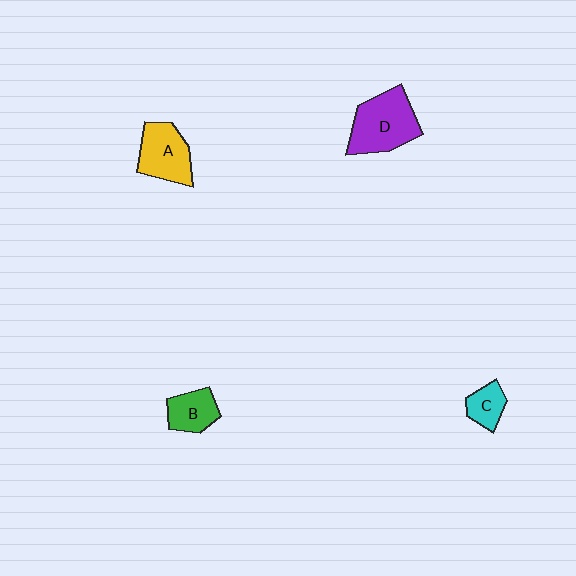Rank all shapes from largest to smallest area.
From largest to smallest: D (purple), A (yellow), B (green), C (cyan).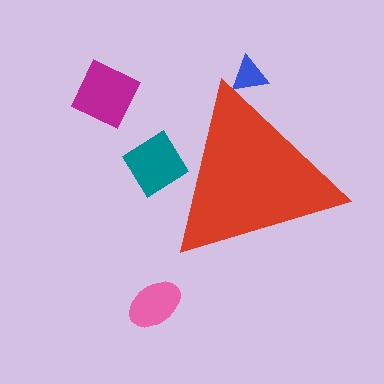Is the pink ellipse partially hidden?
No, the pink ellipse is fully visible.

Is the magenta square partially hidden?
No, the magenta square is fully visible.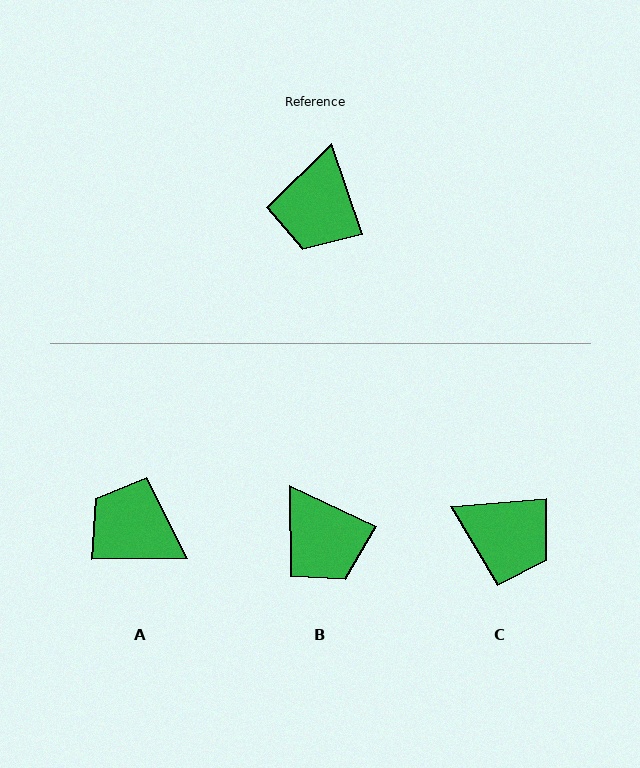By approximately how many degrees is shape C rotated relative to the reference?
Approximately 76 degrees counter-clockwise.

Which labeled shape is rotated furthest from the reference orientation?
A, about 108 degrees away.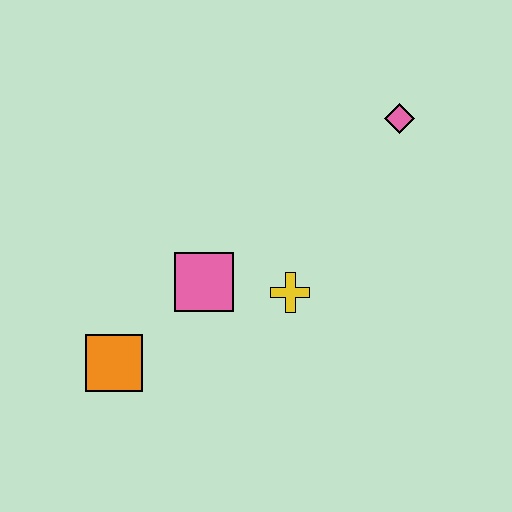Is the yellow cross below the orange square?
No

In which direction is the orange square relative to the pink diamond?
The orange square is to the left of the pink diamond.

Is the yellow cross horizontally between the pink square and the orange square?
No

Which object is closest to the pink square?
The yellow cross is closest to the pink square.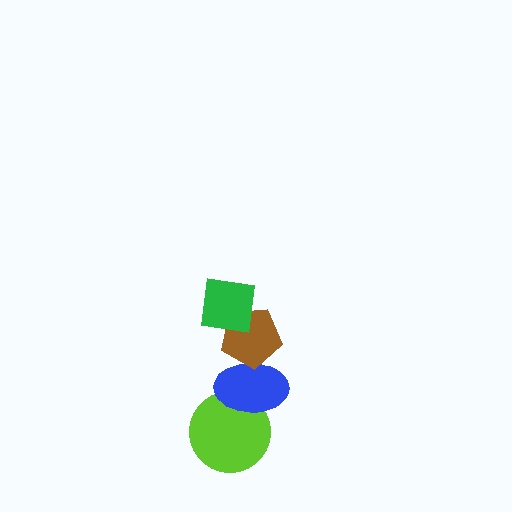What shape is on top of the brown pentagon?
The green square is on top of the brown pentagon.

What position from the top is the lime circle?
The lime circle is 4th from the top.